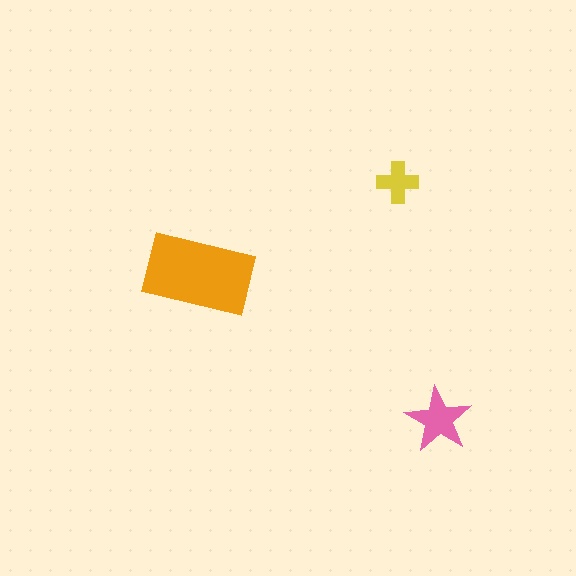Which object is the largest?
The orange rectangle.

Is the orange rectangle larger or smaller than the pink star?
Larger.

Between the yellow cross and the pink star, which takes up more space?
The pink star.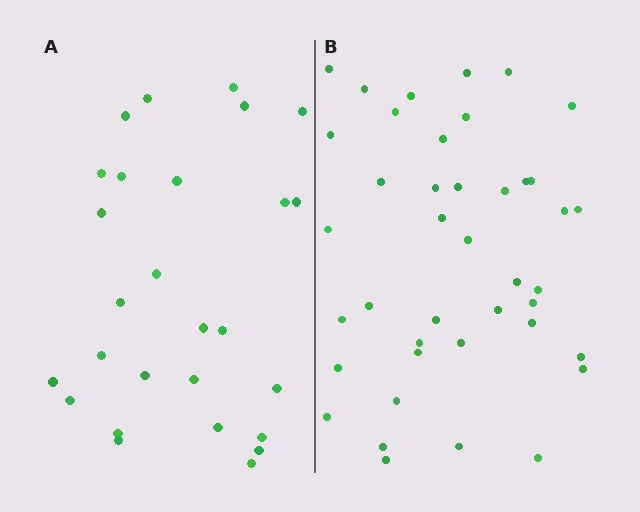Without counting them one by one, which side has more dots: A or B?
Region B (the right region) has more dots.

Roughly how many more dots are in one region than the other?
Region B has approximately 15 more dots than region A.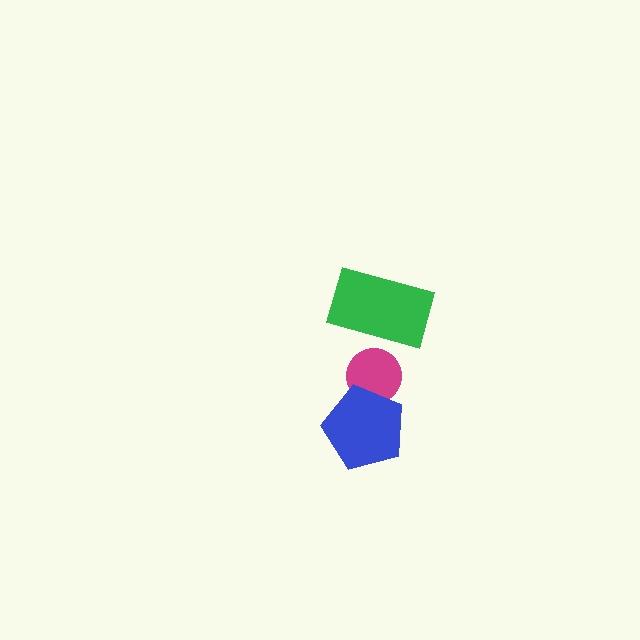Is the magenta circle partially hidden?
Yes, it is partially covered by another shape.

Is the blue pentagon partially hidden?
No, no other shape covers it.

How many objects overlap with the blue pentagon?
1 object overlaps with the blue pentagon.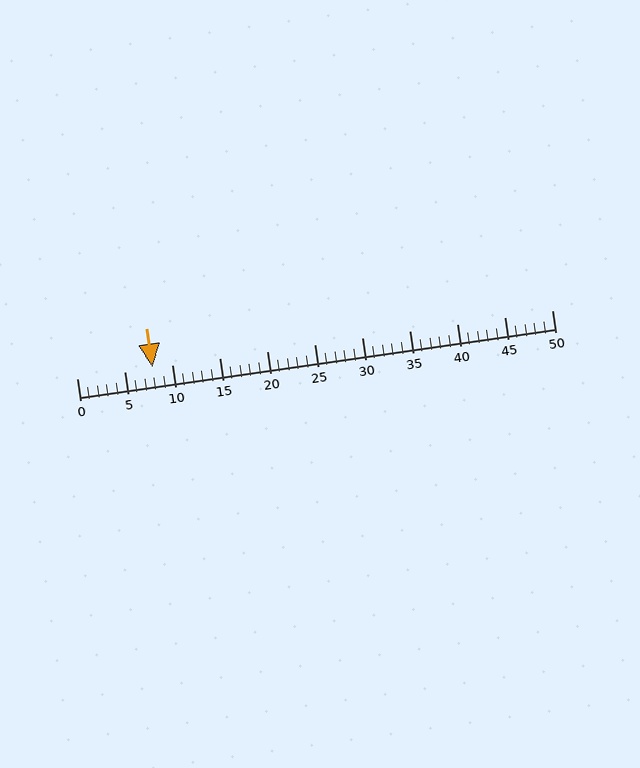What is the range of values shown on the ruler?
The ruler shows values from 0 to 50.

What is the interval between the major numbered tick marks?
The major tick marks are spaced 5 units apart.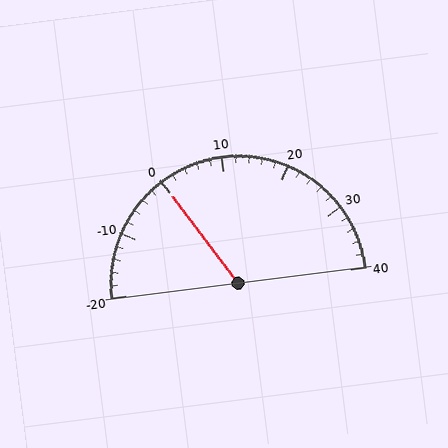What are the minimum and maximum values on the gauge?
The gauge ranges from -20 to 40.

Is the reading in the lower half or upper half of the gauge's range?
The reading is in the lower half of the range (-20 to 40).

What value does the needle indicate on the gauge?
The needle indicates approximately 0.